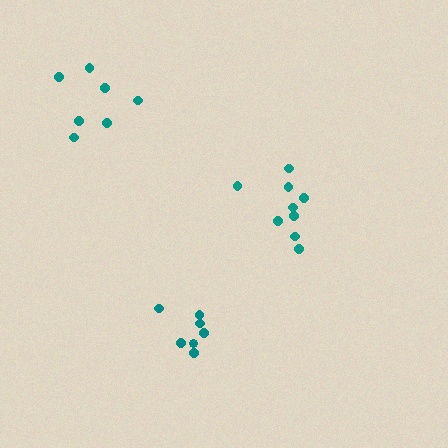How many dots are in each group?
Group 1: 9 dots, Group 2: 7 dots, Group 3: 7 dots (23 total).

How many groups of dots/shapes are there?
There are 3 groups.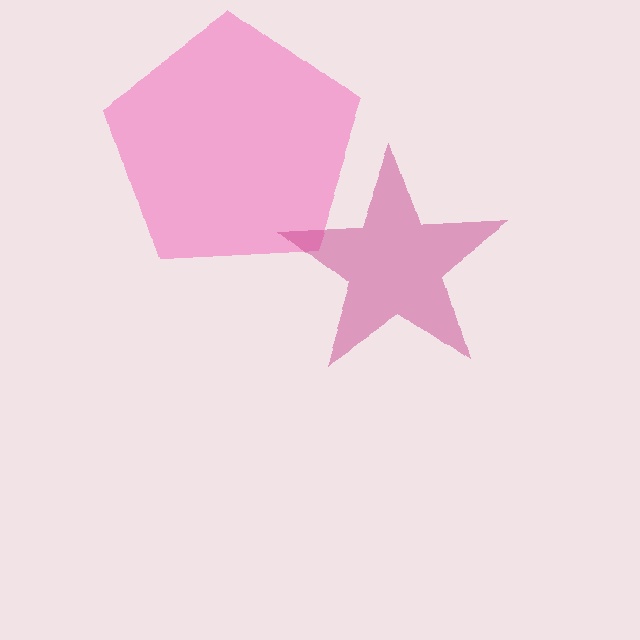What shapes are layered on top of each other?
The layered shapes are: a pink pentagon, a magenta star.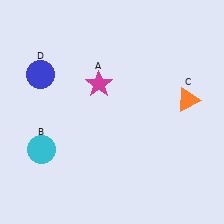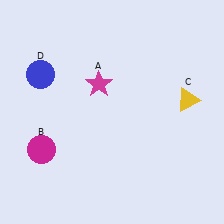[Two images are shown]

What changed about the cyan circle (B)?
In Image 1, B is cyan. In Image 2, it changed to magenta.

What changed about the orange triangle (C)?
In Image 1, C is orange. In Image 2, it changed to yellow.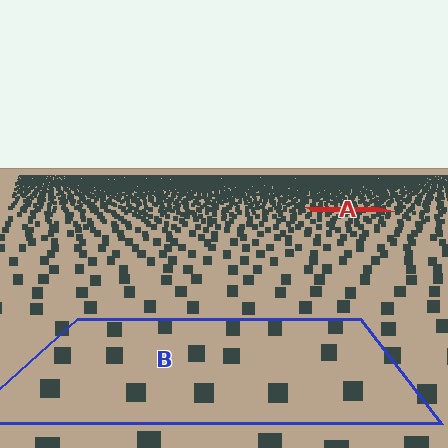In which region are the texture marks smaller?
The texture marks are smaller in region A, because it is farther away.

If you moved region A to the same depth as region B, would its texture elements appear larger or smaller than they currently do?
They would appear larger. At a closer depth, the same texture elements are projected at a bigger on-screen size.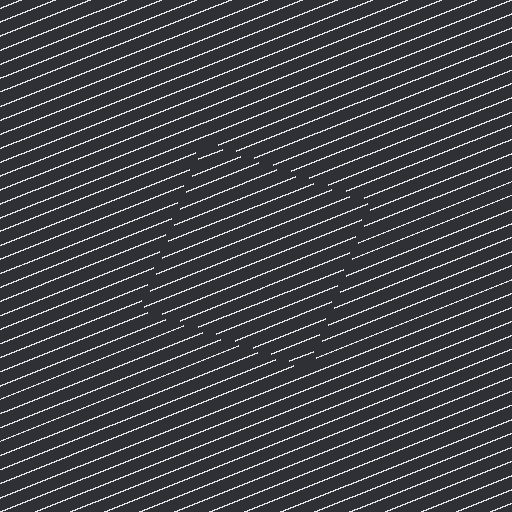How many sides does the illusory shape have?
4 sides — the line-ends trace a square.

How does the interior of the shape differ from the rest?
The interior of the shape contains the same grating, shifted by half a period — the contour is defined by the phase discontinuity where line-ends from the inner and outer gratings abut.